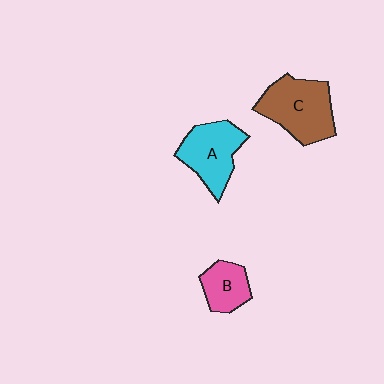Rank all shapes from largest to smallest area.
From largest to smallest: C (brown), A (cyan), B (pink).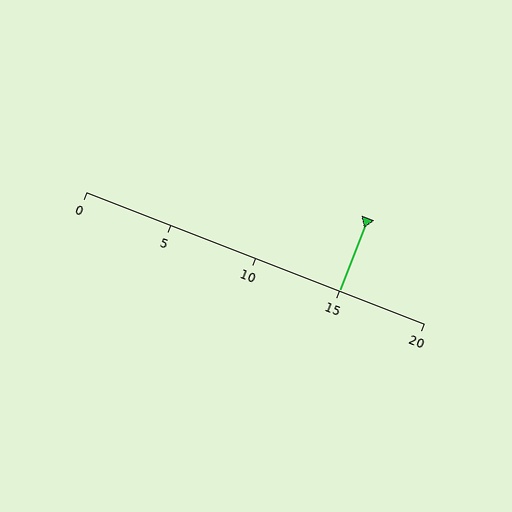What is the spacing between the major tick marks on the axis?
The major ticks are spaced 5 apart.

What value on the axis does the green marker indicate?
The marker indicates approximately 15.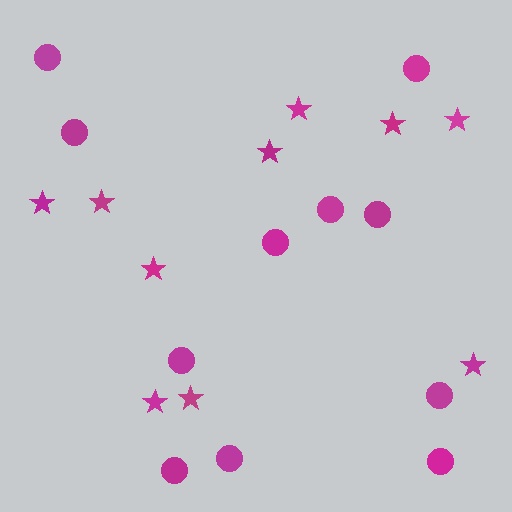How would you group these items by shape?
There are 2 groups: one group of circles (11) and one group of stars (10).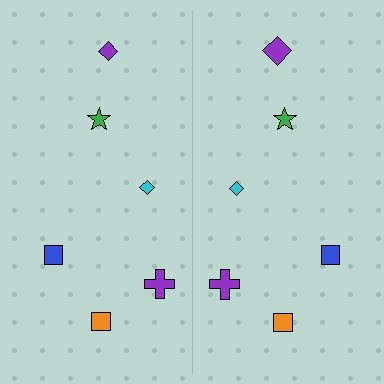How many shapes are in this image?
There are 12 shapes in this image.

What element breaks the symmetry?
The purple diamond on the right side has a different size than its mirror counterpart.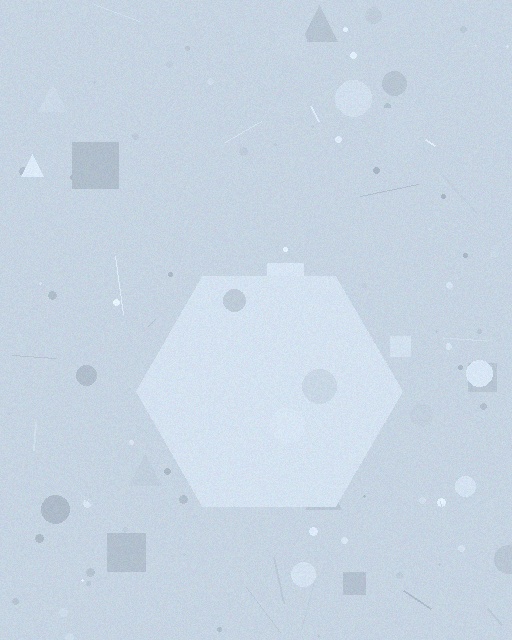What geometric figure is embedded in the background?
A hexagon is embedded in the background.